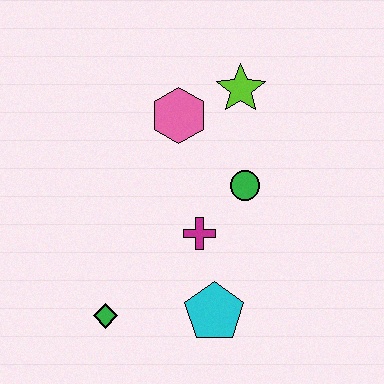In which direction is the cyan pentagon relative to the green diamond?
The cyan pentagon is to the right of the green diamond.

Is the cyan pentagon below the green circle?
Yes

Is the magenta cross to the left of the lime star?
Yes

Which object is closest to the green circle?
The magenta cross is closest to the green circle.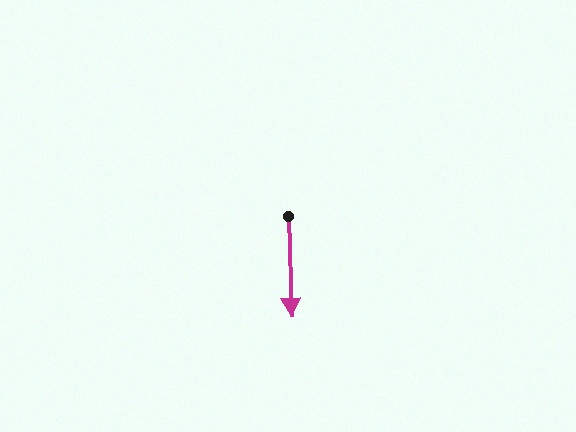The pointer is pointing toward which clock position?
Roughly 6 o'clock.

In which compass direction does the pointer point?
South.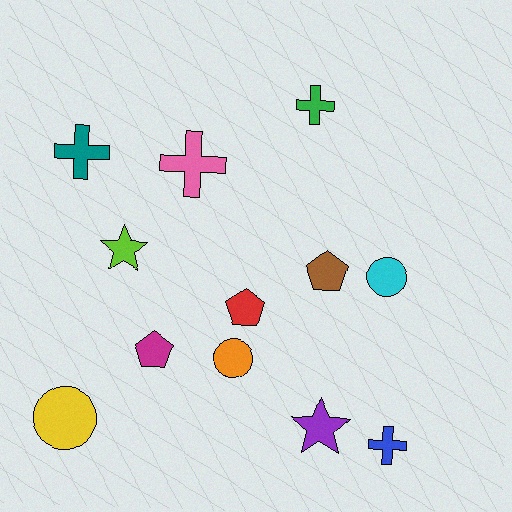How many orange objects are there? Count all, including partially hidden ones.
There is 1 orange object.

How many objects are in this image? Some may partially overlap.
There are 12 objects.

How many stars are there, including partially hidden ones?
There are 2 stars.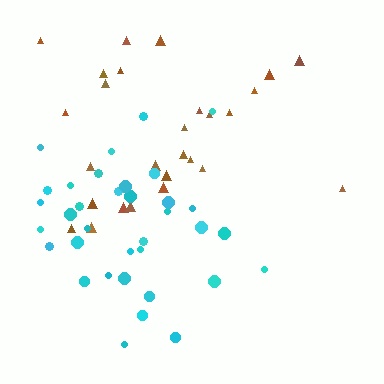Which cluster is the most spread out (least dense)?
Brown.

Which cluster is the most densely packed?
Cyan.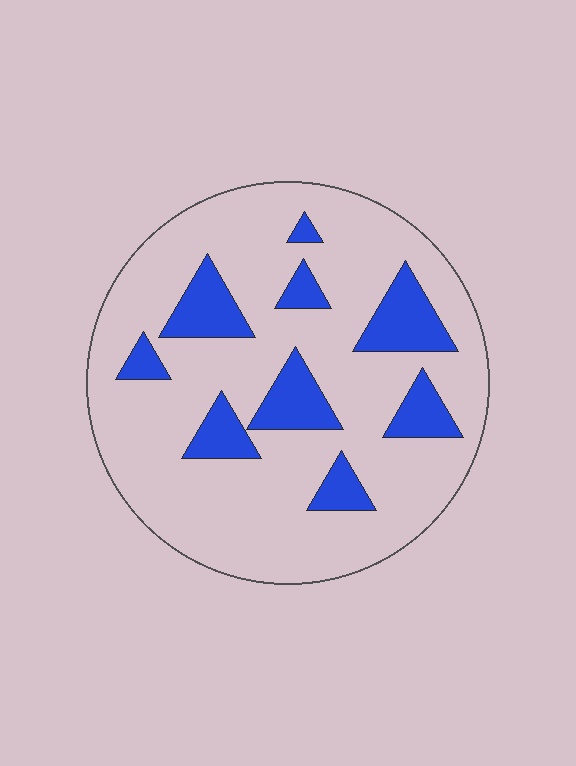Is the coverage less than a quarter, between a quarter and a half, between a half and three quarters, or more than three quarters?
Less than a quarter.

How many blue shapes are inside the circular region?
9.